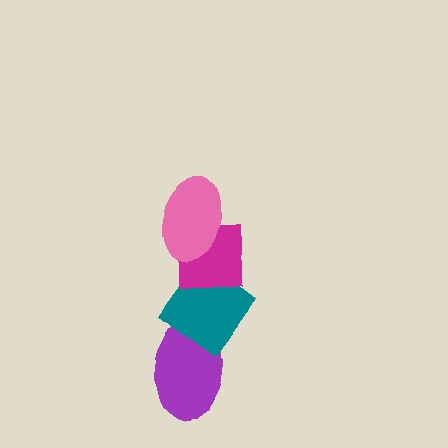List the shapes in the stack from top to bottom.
From top to bottom: the pink ellipse, the magenta square, the teal diamond, the purple ellipse.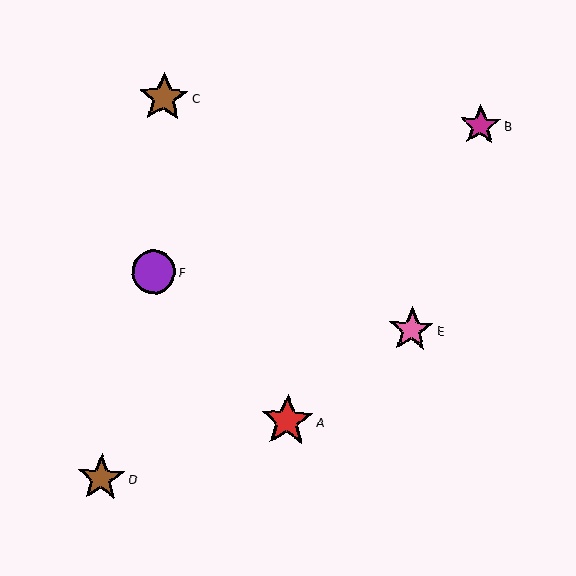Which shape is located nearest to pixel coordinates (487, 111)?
The magenta star (labeled B) at (480, 125) is nearest to that location.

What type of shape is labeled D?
Shape D is a brown star.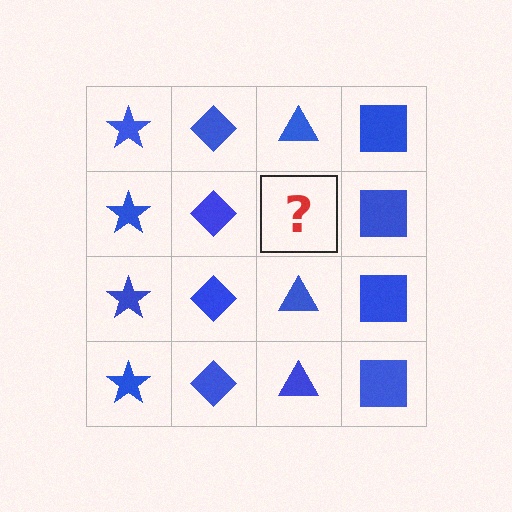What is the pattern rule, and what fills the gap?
The rule is that each column has a consistent shape. The gap should be filled with a blue triangle.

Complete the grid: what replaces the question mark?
The question mark should be replaced with a blue triangle.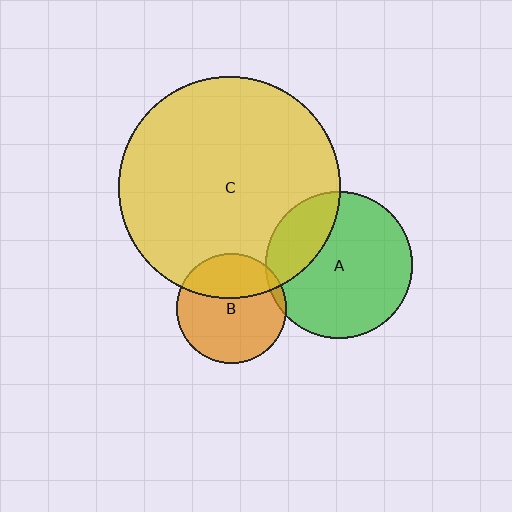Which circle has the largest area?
Circle C (yellow).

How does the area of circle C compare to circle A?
Approximately 2.3 times.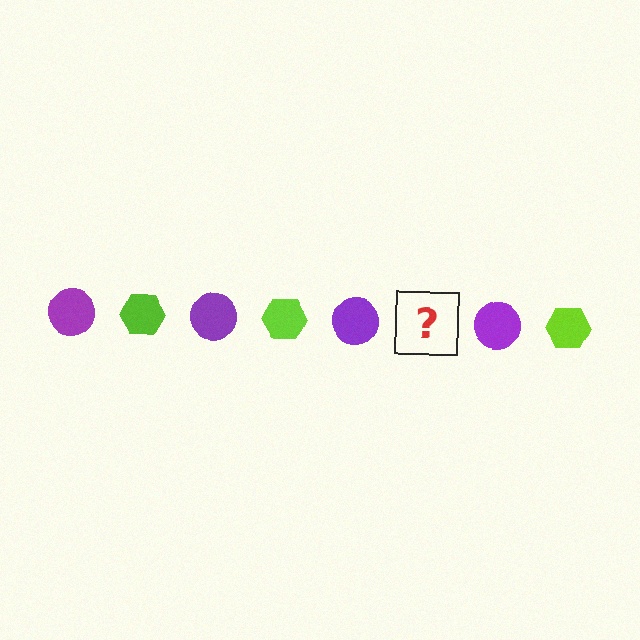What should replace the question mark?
The question mark should be replaced with a lime hexagon.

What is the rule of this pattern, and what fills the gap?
The rule is that the pattern alternates between purple circle and lime hexagon. The gap should be filled with a lime hexagon.